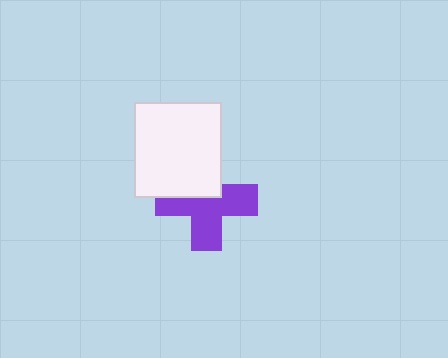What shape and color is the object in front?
The object in front is a white rectangle.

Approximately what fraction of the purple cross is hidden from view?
Roughly 37% of the purple cross is hidden behind the white rectangle.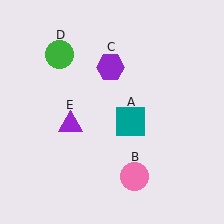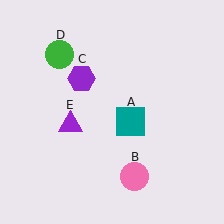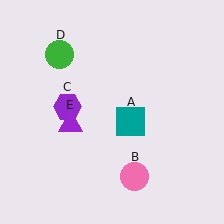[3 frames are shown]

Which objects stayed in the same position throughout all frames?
Teal square (object A) and pink circle (object B) and green circle (object D) and purple triangle (object E) remained stationary.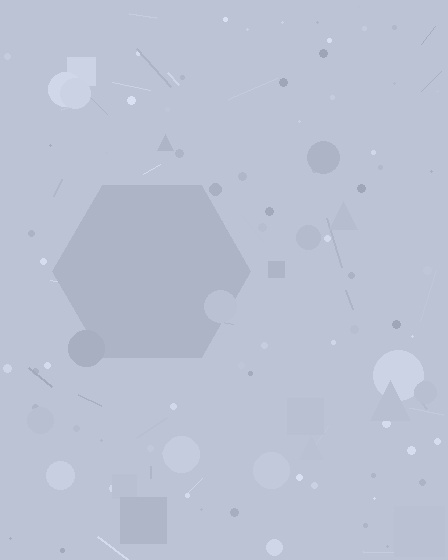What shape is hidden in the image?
A hexagon is hidden in the image.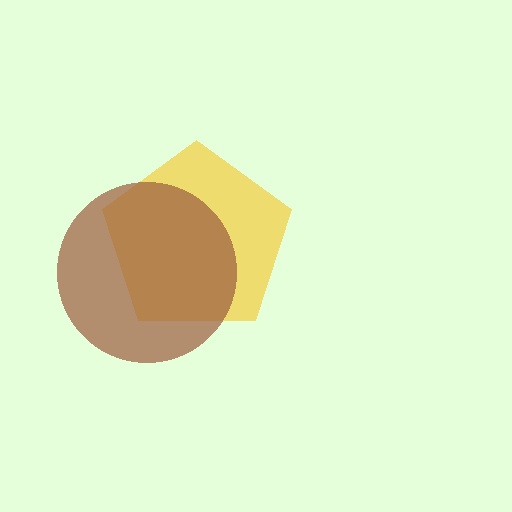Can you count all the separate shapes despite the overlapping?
Yes, there are 2 separate shapes.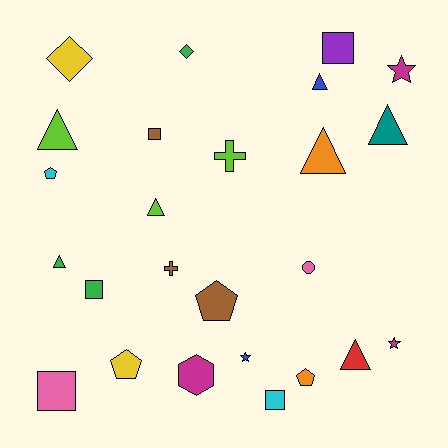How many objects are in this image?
There are 25 objects.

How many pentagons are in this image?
There are 4 pentagons.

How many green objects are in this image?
There are 3 green objects.